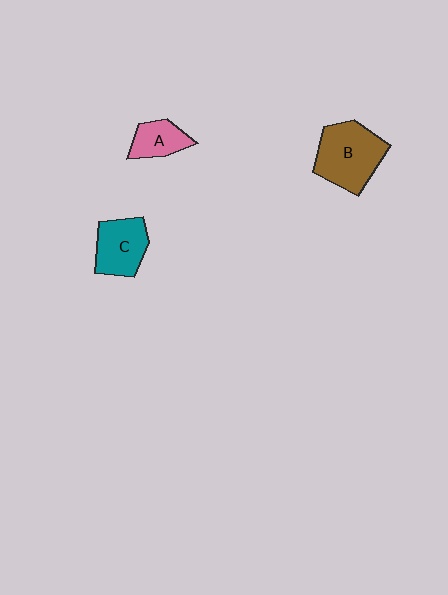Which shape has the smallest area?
Shape A (pink).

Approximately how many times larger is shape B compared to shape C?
Approximately 1.4 times.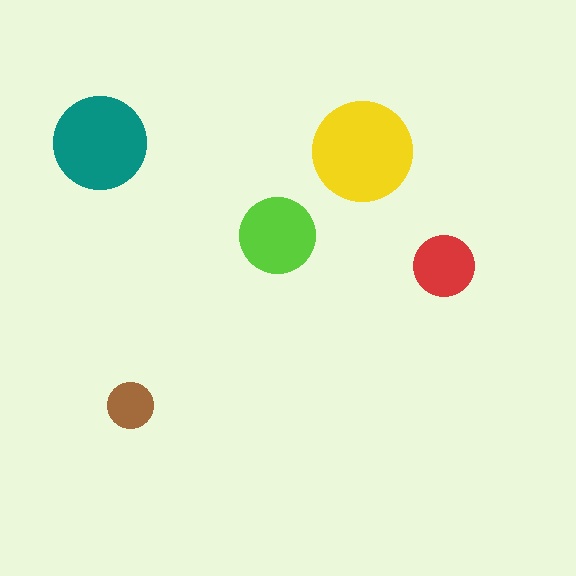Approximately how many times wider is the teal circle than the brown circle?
About 2 times wider.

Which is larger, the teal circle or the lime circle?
The teal one.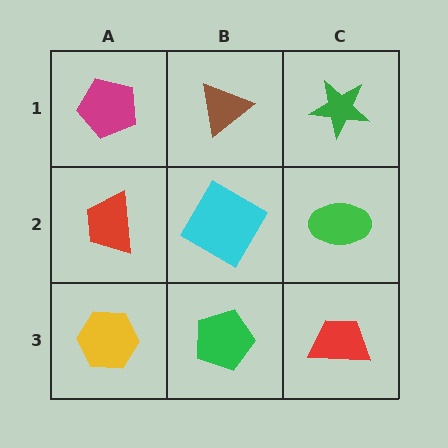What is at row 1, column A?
A magenta pentagon.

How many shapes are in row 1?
3 shapes.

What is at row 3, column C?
A red trapezoid.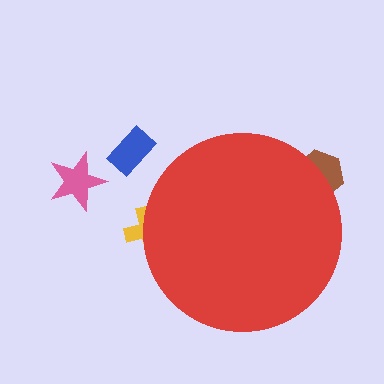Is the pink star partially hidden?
No, the pink star is fully visible.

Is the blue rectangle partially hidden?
No, the blue rectangle is fully visible.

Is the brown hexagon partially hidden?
Yes, the brown hexagon is partially hidden behind the red circle.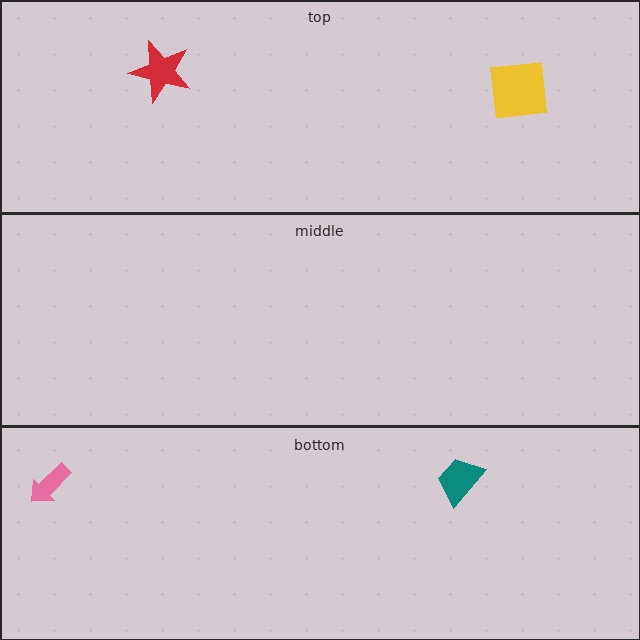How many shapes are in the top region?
2.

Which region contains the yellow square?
The top region.